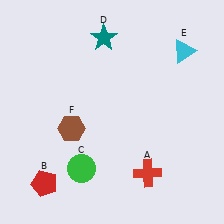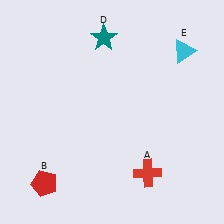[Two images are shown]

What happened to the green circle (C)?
The green circle (C) was removed in Image 2. It was in the bottom-left area of Image 1.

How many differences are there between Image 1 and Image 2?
There are 2 differences between the two images.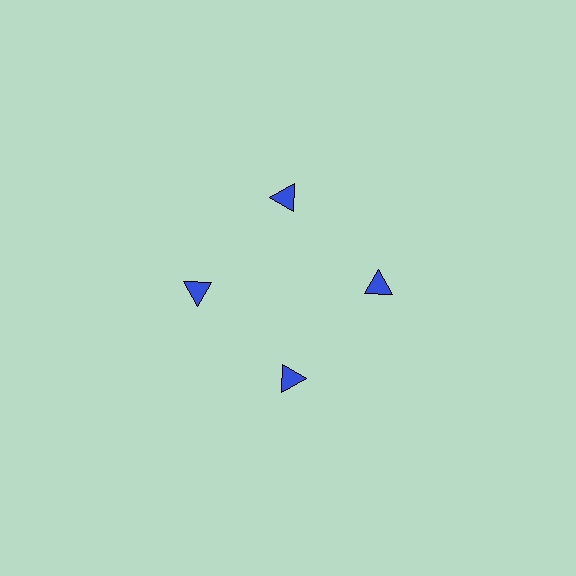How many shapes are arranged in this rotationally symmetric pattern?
There are 4 shapes, arranged in 4 groups of 1.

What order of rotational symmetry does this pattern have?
This pattern has 4-fold rotational symmetry.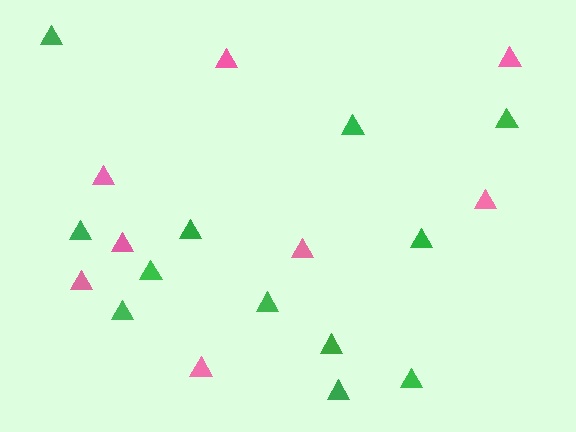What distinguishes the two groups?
There are 2 groups: one group of green triangles (12) and one group of pink triangles (8).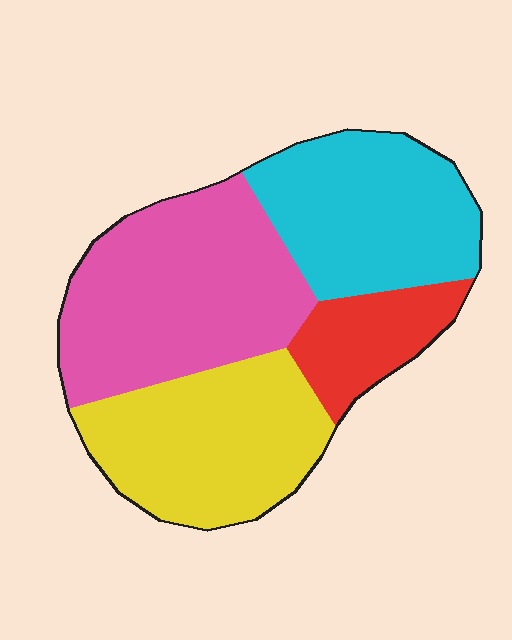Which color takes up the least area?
Red, at roughly 10%.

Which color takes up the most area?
Pink, at roughly 35%.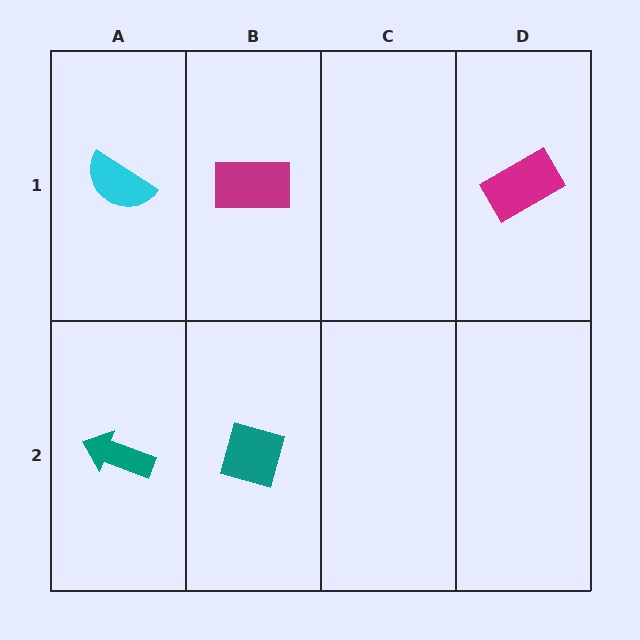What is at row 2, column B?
A teal diamond.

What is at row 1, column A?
A cyan semicircle.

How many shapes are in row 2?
2 shapes.